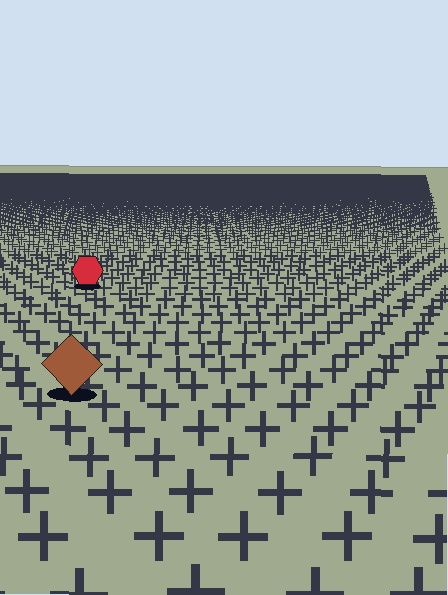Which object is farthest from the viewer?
The red hexagon is farthest from the viewer. It appears smaller and the ground texture around it is denser.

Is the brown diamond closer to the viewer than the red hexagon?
Yes. The brown diamond is closer — you can tell from the texture gradient: the ground texture is coarser near it.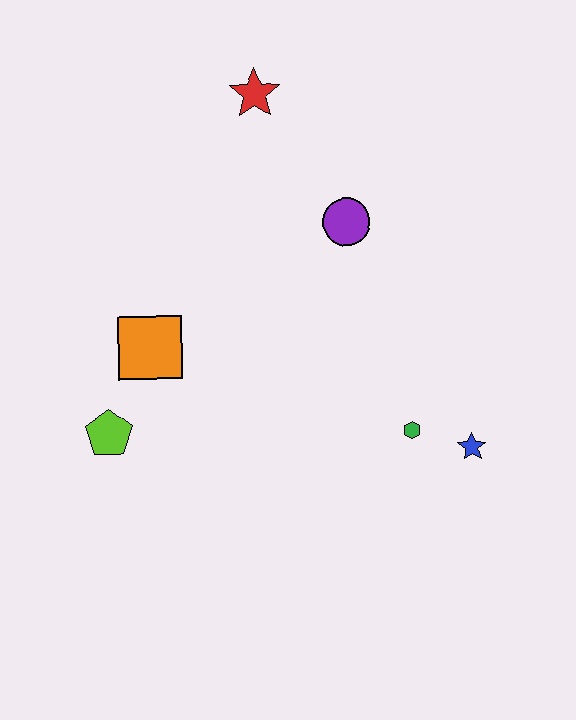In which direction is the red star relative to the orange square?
The red star is above the orange square.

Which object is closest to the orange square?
The lime pentagon is closest to the orange square.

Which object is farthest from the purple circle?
The lime pentagon is farthest from the purple circle.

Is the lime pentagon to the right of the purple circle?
No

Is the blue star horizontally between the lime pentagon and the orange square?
No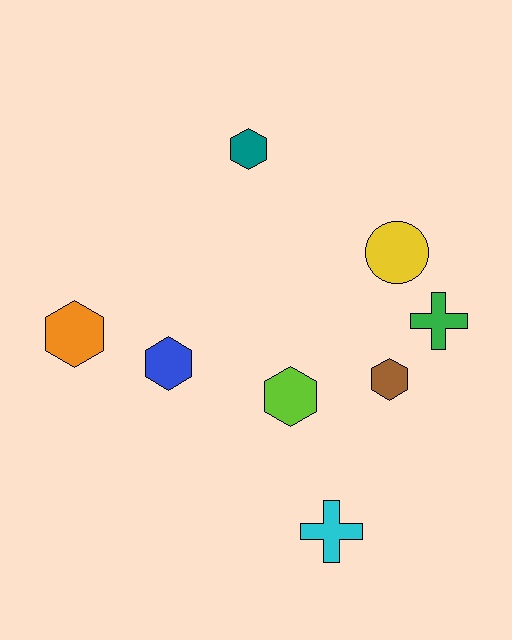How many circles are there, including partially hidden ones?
There is 1 circle.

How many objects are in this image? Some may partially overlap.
There are 8 objects.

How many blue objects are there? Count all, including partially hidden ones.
There is 1 blue object.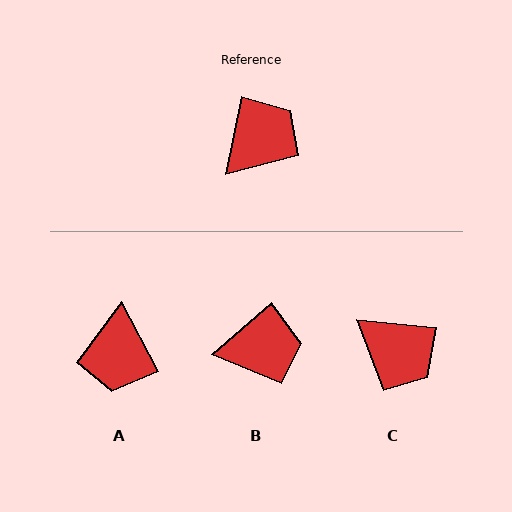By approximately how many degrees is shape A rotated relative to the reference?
Approximately 141 degrees clockwise.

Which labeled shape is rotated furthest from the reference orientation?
A, about 141 degrees away.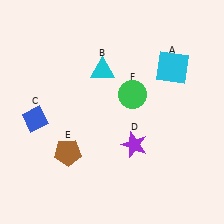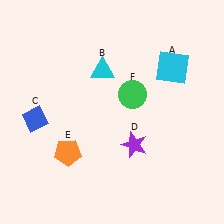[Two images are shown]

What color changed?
The pentagon (E) changed from brown in Image 1 to orange in Image 2.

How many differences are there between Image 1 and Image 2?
There is 1 difference between the two images.